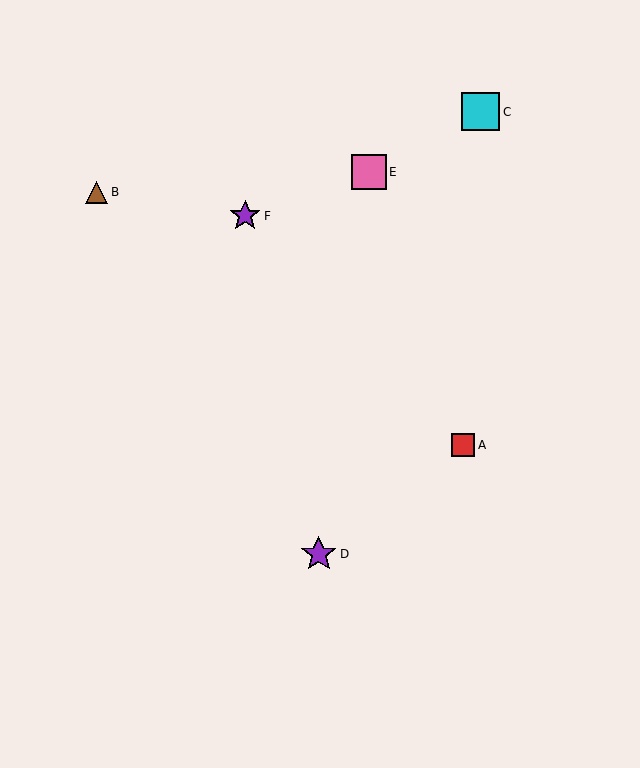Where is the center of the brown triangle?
The center of the brown triangle is at (97, 192).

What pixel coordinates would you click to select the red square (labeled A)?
Click at (463, 445) to select the red square A.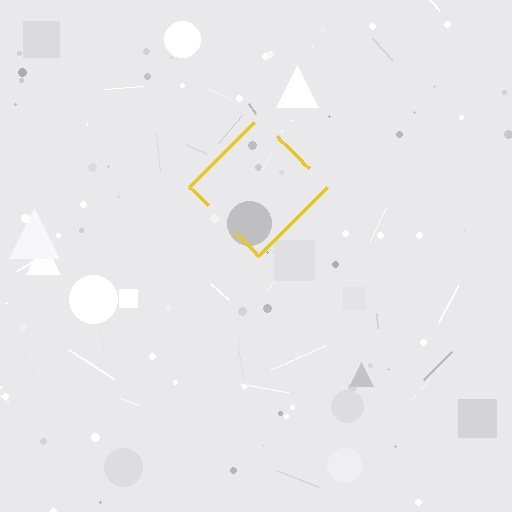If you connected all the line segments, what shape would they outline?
They would outline a diamond.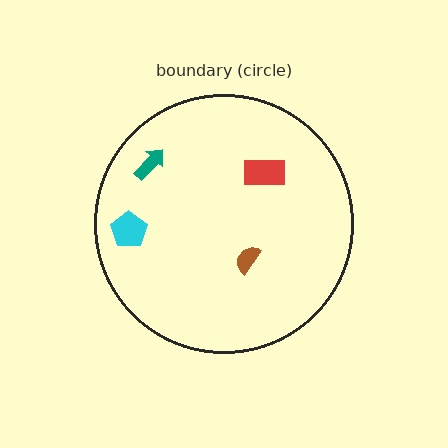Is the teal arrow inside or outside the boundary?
Inside.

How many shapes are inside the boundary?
4 inside, 0 outside.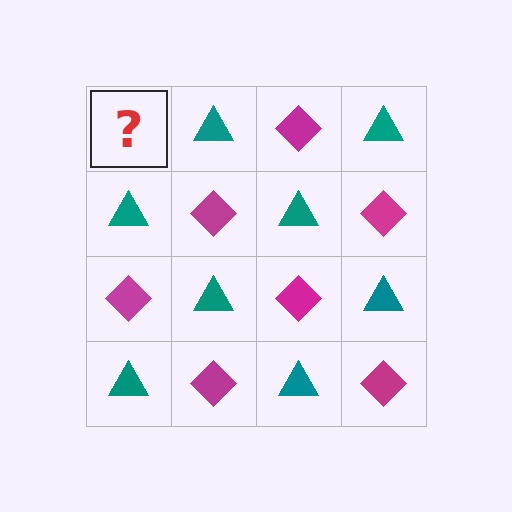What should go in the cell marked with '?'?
The missing cell should contain a magenta diamond.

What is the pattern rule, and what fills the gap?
The rule is that it alternates magenta diamond and teal triangle in a checkerboard pattern. The gap should be filled with a magenta diamond.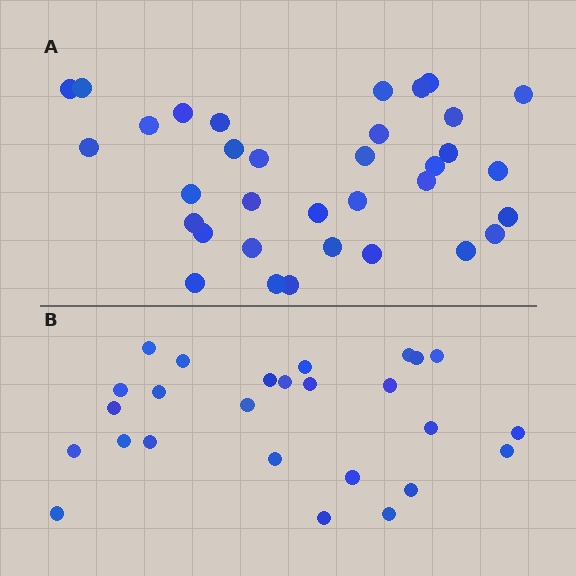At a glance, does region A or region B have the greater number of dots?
Region A (the top region) has more dots.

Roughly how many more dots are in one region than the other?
Region A has roughly 8 or so more dots than region B.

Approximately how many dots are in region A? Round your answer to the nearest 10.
About 30 dots. (The exact count is 34, which rounds to 30.)